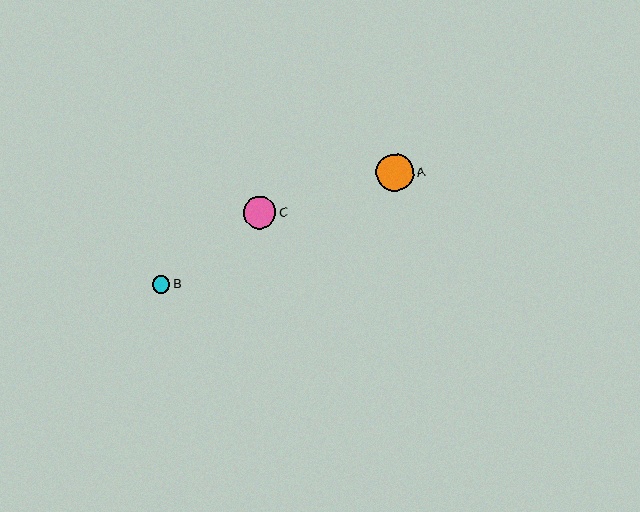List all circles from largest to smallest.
From largest to smallest: A, C, B.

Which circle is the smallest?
Circle B is the smallest with a size of approximately 18 pixels.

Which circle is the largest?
Circle A is the largest with a size of approximately 38 pixels.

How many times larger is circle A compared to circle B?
Circle A is approximately 2.1 times the size of circle B.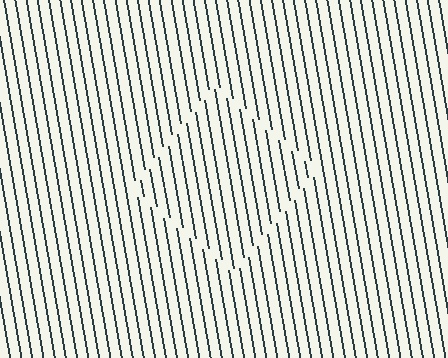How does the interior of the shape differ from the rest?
The interior of the shape contains the same grating, shifted by half a period — the contour is defined by the phase discontinuity where line-ends from the inner and outer gratings abut.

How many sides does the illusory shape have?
4 sides — the line-ends trace a square.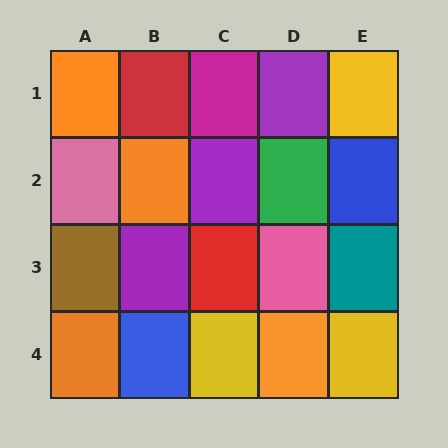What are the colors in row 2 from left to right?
Pink, orange, purple, green, blue.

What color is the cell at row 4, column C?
Yellow.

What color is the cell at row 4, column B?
Blue.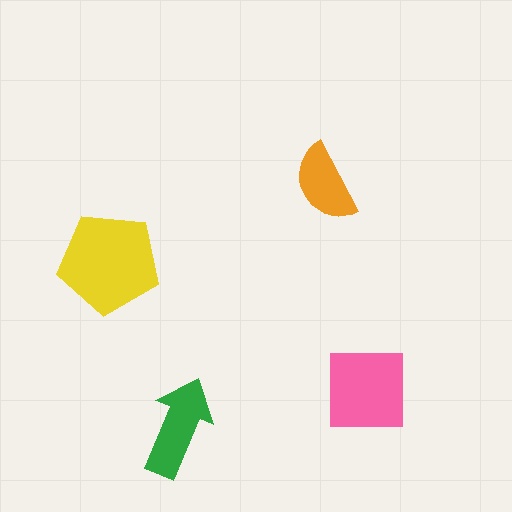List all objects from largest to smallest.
The yellow pentagon, the pink square, the green arrow, the orange semicircle.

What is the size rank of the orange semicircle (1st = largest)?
4th.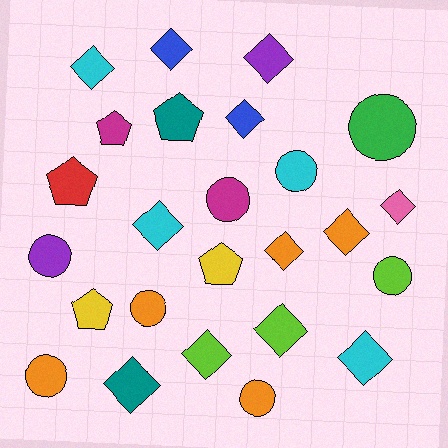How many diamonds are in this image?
There are 12 diamonds.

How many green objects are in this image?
There is 1 green object.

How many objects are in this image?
There are 25 objects.